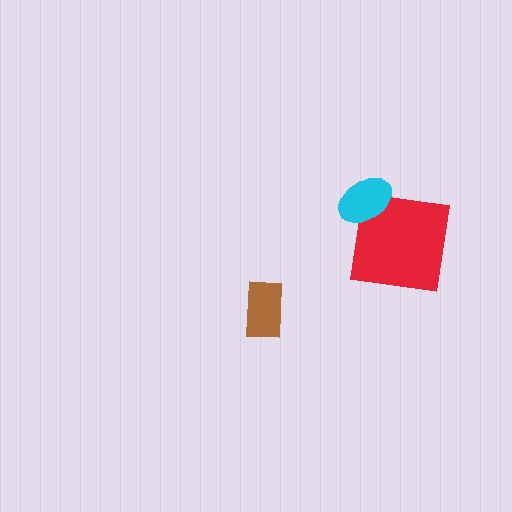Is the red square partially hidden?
Yes, it is partially covered by another shape.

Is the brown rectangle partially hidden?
No, no other shape covers it.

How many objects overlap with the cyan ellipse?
1 object overlaps with the cyan ellipse.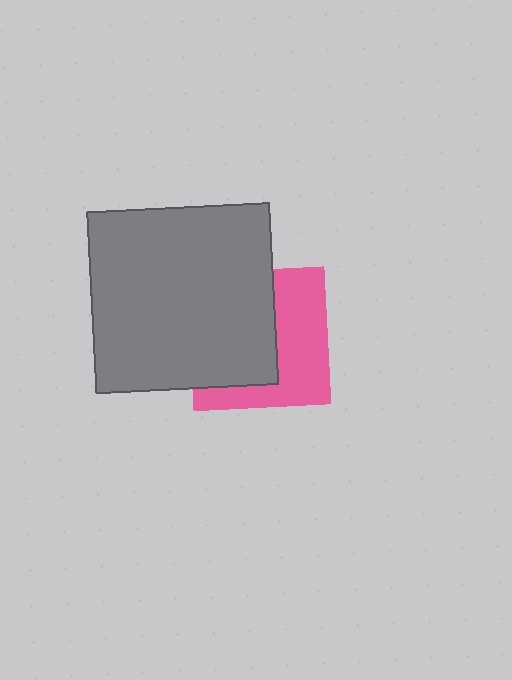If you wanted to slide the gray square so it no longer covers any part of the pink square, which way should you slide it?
Slide it left — that is the most direct way to separate the two shapes.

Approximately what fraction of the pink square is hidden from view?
Roughly 54% of the pink square is hidden behind the gray square.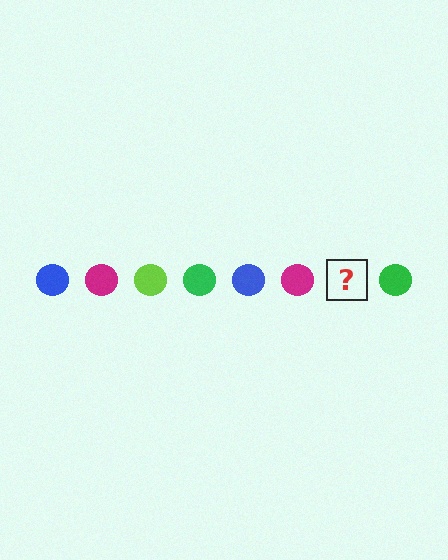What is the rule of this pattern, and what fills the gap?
The rule is that the pattern cycles through blue, magenta, lime, green circles. The gap should be filled with a lime circle.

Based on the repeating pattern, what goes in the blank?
The blank should be a lime circle.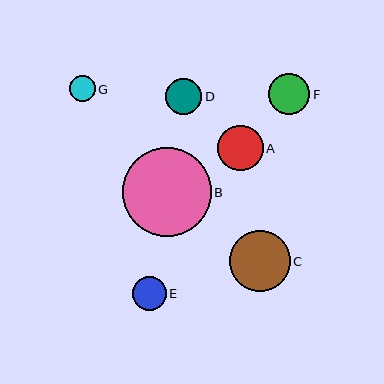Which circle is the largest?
Circle B is the largest with a size of approximately 89 pixels.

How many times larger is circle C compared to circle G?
Circle C is approximately 2.3 times the size of circle G.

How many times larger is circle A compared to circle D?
Circle A is approximately 1.2 times the size of circle D.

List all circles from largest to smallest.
From largest to smallest: B, C, A, F, D, E, G.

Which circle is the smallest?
Circle G is the smallest with a size of approximately 26 pixels.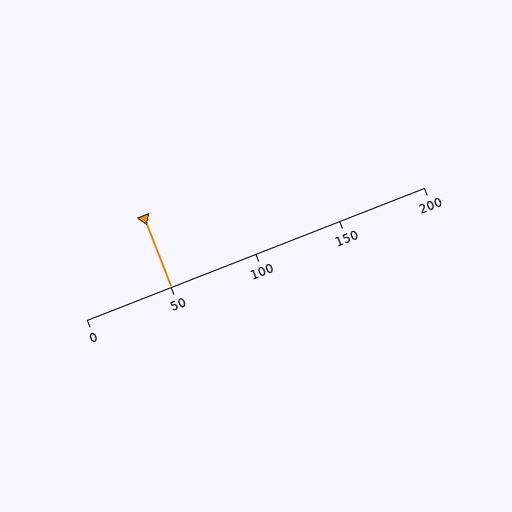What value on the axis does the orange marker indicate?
The marker indicates approximately 50.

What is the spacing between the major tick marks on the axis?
The major ticks are spaced 50 apart.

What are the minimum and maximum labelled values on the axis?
The axis runs from 0 to 200.